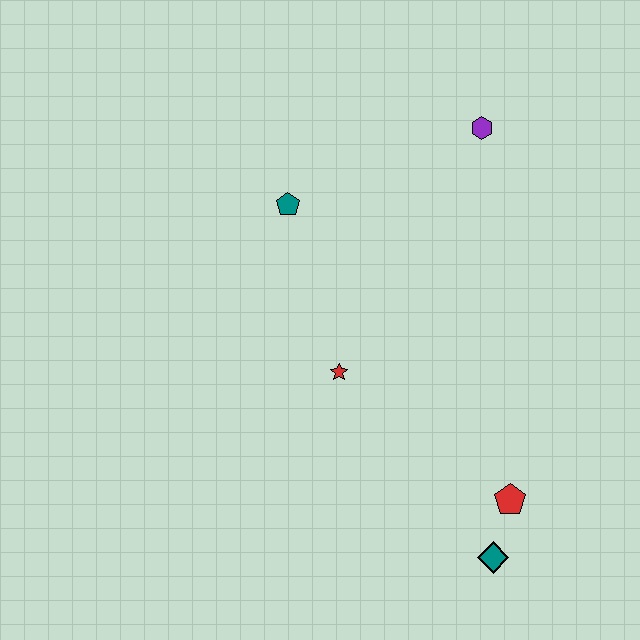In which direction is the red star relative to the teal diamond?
The red star is above the teal diamond.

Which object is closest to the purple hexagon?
The teal pentagon is closest to the purple hexagon.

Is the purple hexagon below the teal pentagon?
No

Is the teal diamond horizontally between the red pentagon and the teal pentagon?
Yes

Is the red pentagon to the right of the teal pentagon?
Yes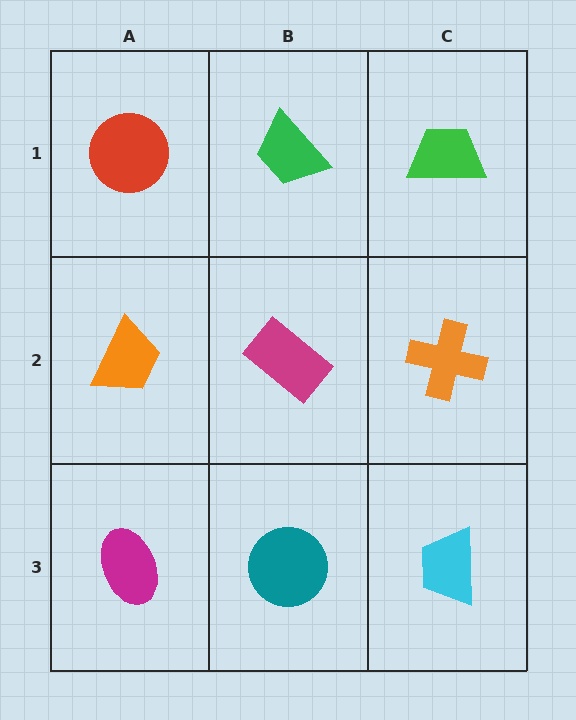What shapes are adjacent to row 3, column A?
An orange trapezoid (row 2, column A), a teal circle (row 3, column B).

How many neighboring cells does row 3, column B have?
3.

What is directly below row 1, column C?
An orange cross.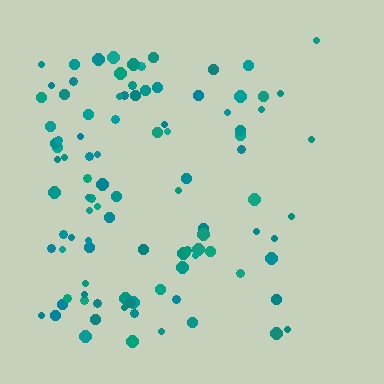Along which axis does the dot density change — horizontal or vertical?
Horizontal.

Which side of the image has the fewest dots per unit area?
The right.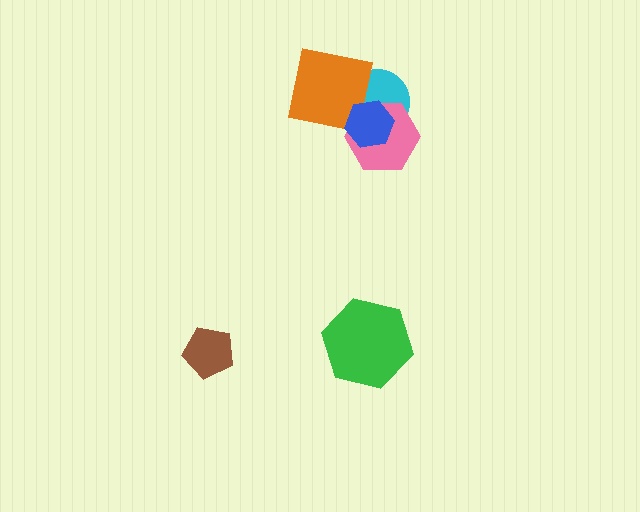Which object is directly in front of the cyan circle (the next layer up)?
The orange square is directly in front of the cyan circle.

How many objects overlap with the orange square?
3 objects overlap with the orange square.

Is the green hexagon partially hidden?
No, no other shape covers it.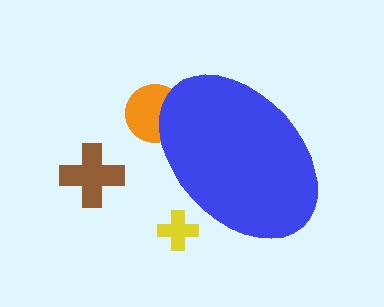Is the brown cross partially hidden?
No, the brown cross is fully visible.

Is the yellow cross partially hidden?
Yes, the yellow cross is partially hidden behind the blue ellipse.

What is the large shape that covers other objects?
A blue ellipse.